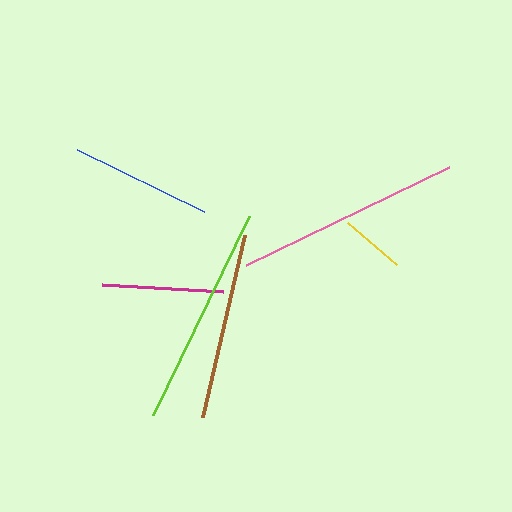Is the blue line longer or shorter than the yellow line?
The blue line is longer than the yellow line.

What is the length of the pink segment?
The pink segment is approximately 226 pixels long.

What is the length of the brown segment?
The brown segment is approximately 187 pixels long.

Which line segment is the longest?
The pink line is the longest at approximately 226 pixels.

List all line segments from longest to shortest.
From longest to shortest: pink, lime, brown, blue, magenta, yellow.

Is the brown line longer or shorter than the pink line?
The pink line is longer than the brown line.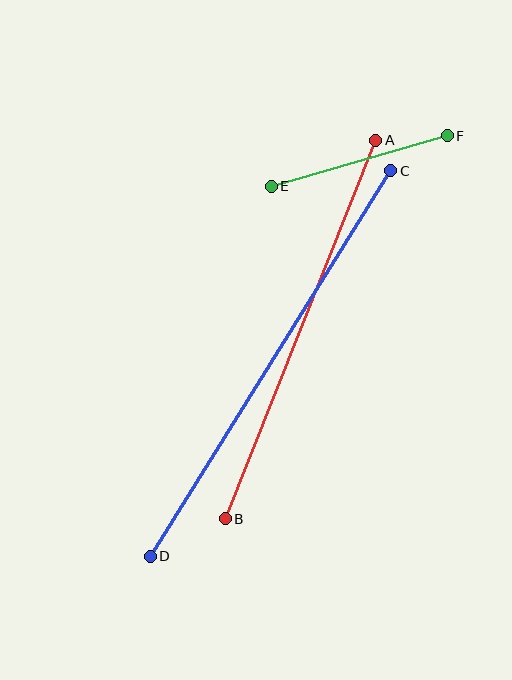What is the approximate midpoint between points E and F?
The midpoint is at approximately (359, 161) pixels.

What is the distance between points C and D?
The distance is approximately 454 pixels.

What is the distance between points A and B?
The distance is approximately 407 pixels.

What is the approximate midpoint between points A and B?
The midpoint is at approximately (301, 330) pixels.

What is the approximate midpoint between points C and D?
The midpoint is at approximately (271, 364) pixels.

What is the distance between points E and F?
The distance is approximately 183 pixels.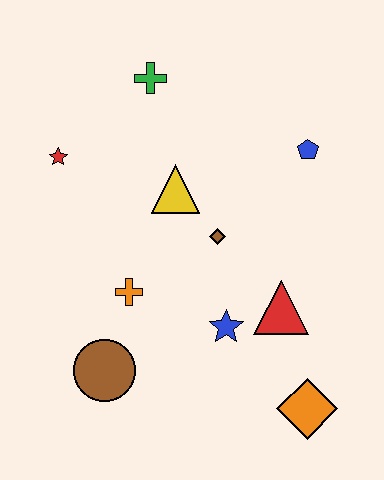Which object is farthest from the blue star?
The green cross is farthest from the blue star.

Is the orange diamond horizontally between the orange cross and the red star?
No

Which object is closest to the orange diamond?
The red triangle is closest to the orange diamond.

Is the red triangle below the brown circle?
No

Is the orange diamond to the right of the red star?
Yes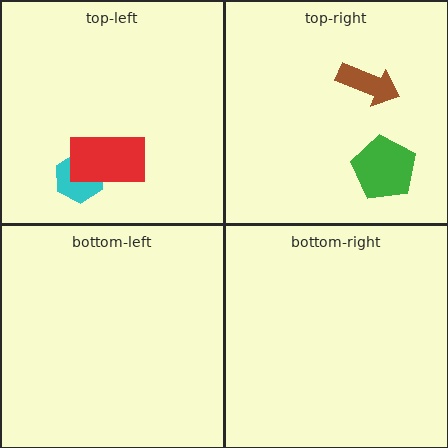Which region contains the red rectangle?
The top-left region.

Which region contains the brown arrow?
The top-right region.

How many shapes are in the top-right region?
2.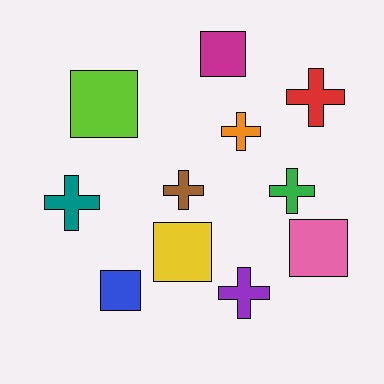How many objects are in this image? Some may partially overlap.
There are 11 objects.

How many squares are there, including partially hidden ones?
There are 5 squares.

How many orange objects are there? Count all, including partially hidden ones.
There is 1 orange object.